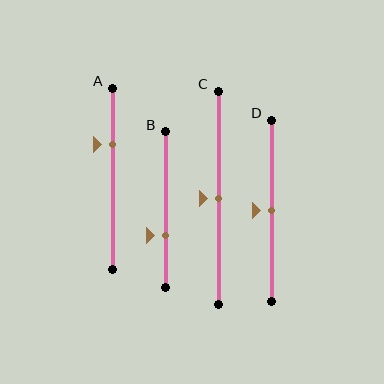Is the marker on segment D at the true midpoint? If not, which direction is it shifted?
Yes, the marker on segment D is at the true midpoint.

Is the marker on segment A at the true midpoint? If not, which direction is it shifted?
No, the marker on segment A is shifted upward by about 19% of the segment length.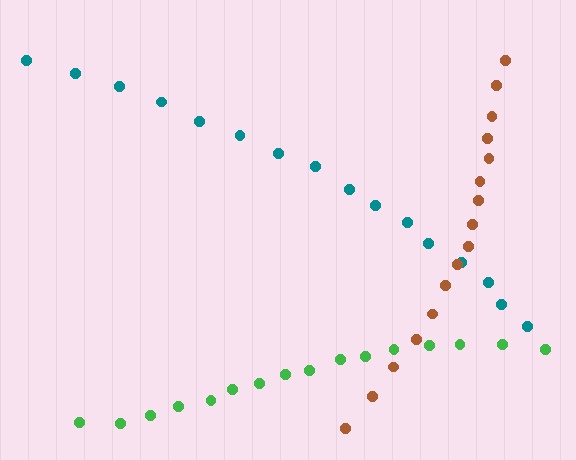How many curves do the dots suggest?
There are 3 distinct paths.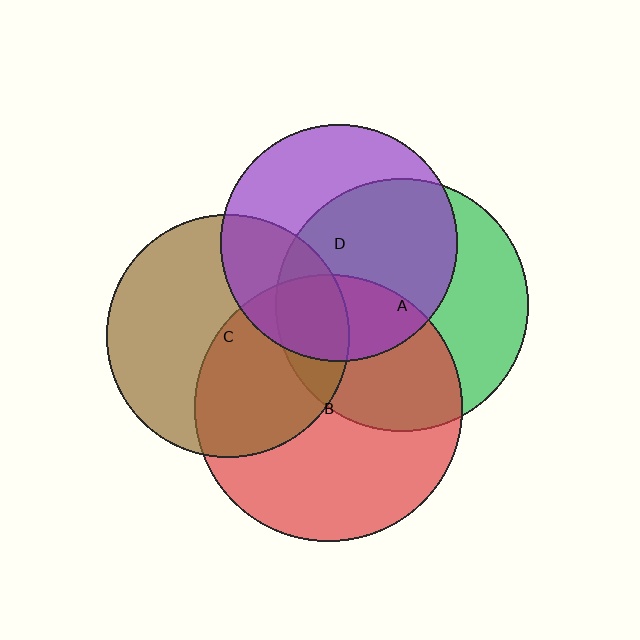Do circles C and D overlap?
Yes.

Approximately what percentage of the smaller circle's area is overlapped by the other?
Approximately 30%.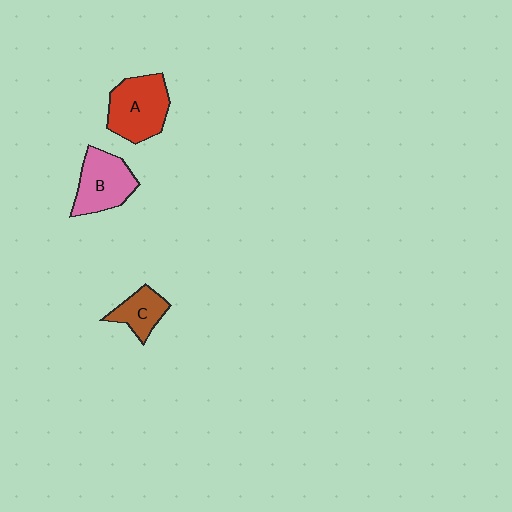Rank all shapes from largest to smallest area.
From largest to smallest: A (red), B (pink), C (brown).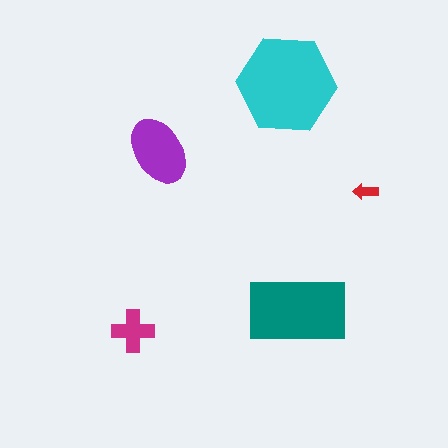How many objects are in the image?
There are 5 objects in the image.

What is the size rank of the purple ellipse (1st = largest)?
3rd.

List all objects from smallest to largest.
The red arrow, the magenta cross, the purple ellipse, the teal rectangle, the cyan hexagon.